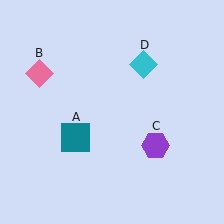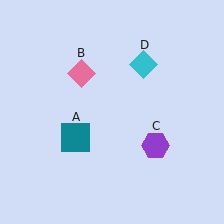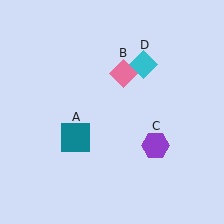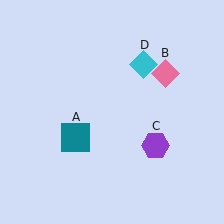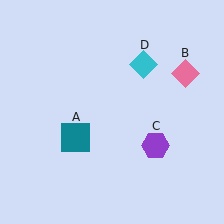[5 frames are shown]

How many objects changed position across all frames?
1 object changed position: pink diamond (object B).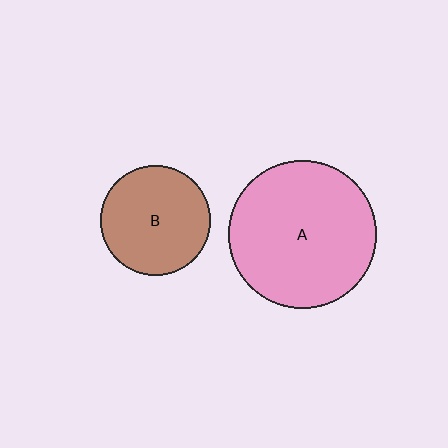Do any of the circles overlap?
No, none of the circles overlap.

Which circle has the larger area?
Circle A (pink).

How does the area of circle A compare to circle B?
Approximately 1.8 times.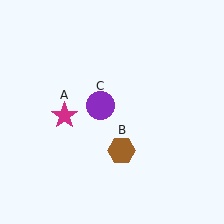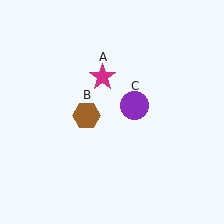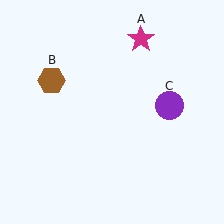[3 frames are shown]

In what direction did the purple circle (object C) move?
The purple circle (object C) moved right.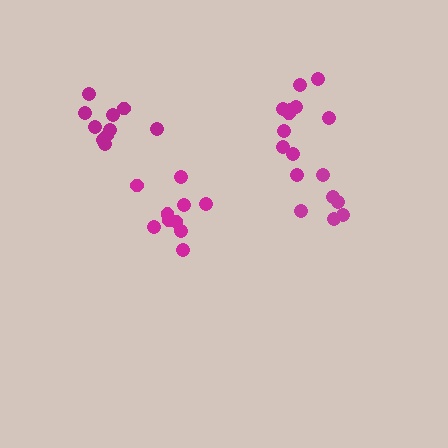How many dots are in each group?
Group 1: 11 dots, Group 2: 10 dots, Group 3: 10 dots, Group 4: 6 dots (37 total).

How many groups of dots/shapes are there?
There are 4 groups.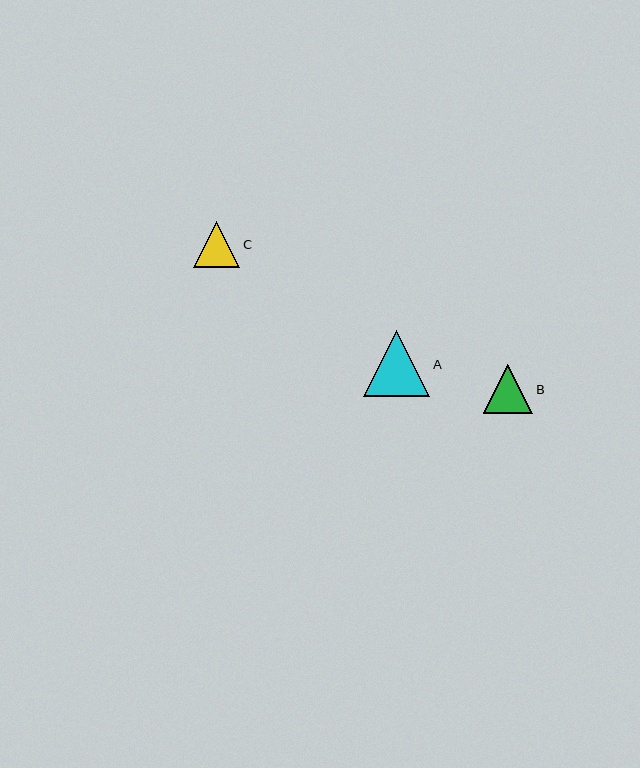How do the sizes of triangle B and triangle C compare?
Triangle B and triangle C are approximately the same size.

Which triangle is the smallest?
Triangle C is the smallest with a size of approximately 46 pixels.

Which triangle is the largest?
Triangle A is the largest with a size of approximately 66 pixels.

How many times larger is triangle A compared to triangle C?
Triangle A is approximately 1.4 times the size of triangle C.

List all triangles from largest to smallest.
From largest to smallest: A, B, C.